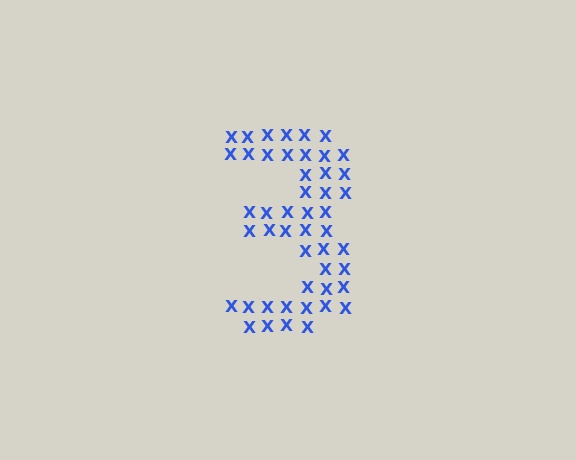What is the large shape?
The large shape is the digit 3.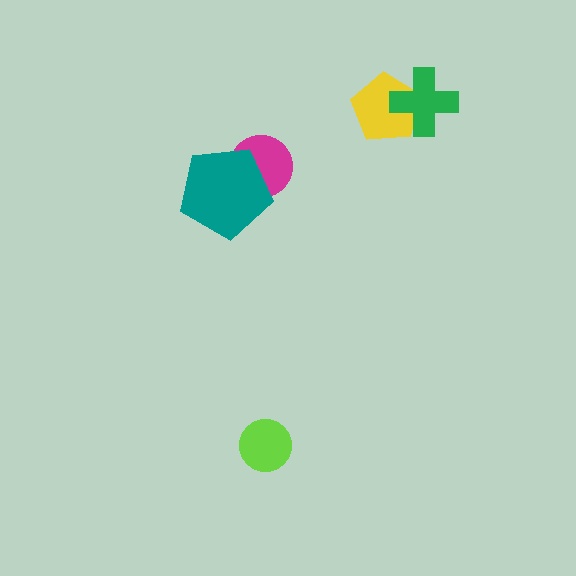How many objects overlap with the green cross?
1 object overlaps with the green cross.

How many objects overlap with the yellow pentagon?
1 object overlaps with the yellow pentagon.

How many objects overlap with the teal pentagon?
1 object overlaps with the teal pentagon.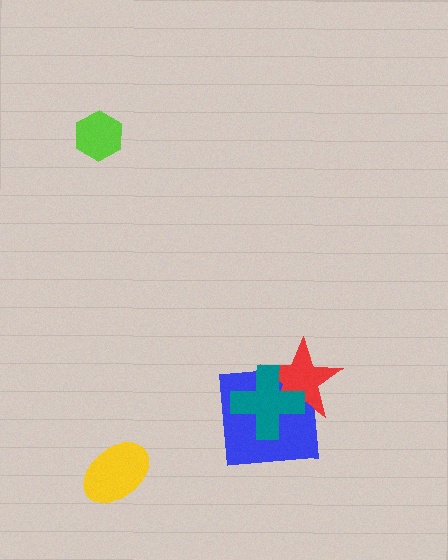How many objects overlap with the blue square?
2 objects overlap with the blue square.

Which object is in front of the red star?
The teal cross is in front of the red star.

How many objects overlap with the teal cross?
2 objects overlap with the teal cross.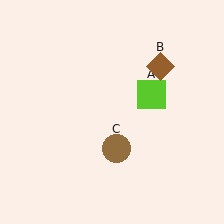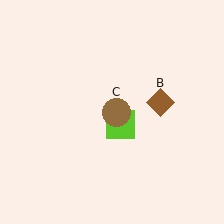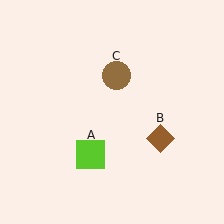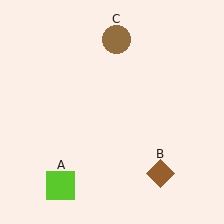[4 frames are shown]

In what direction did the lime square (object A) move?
The lime square (object A) moved down and to the left.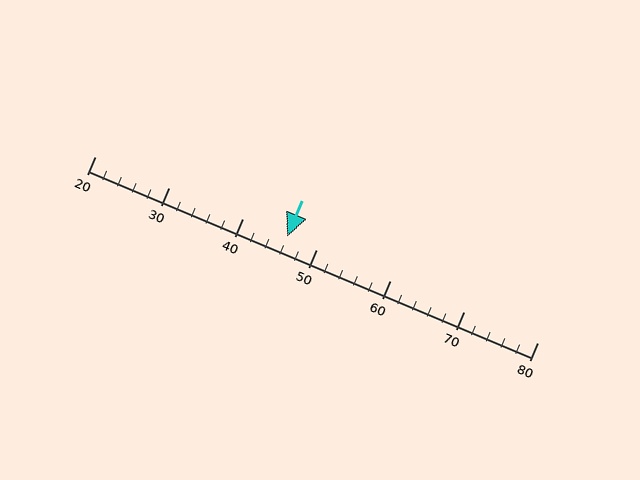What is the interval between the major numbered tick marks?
The major tick marks are spaced 10 units apart.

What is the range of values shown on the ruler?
The ruler shows values from 20 to 80.